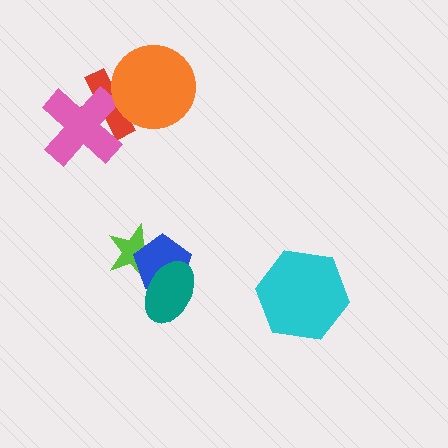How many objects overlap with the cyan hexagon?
0 objects overlap with the cyan hexagon.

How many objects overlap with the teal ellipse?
2 objects overlap with the teal ellipse.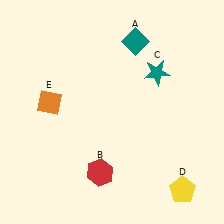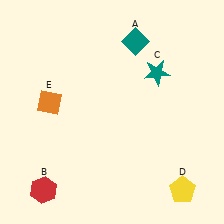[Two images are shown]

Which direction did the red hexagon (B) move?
The red hexagon (B) moved left.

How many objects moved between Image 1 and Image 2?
1 object moved between the two images.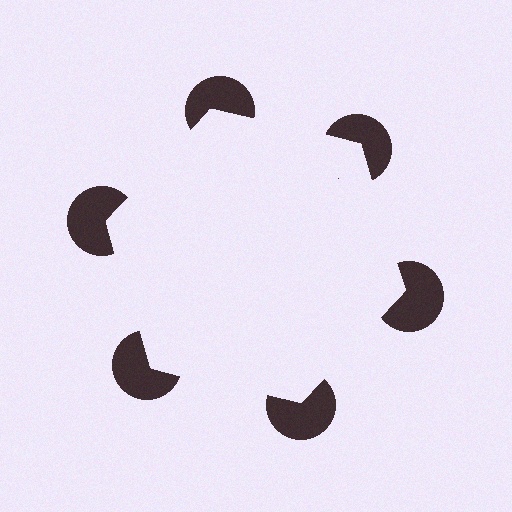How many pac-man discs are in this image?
There are 6 — one at each vertex of the illusory hexagon.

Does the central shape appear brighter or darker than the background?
It typically appears slightly brighter than the background, even though no actual brightness change is drawn.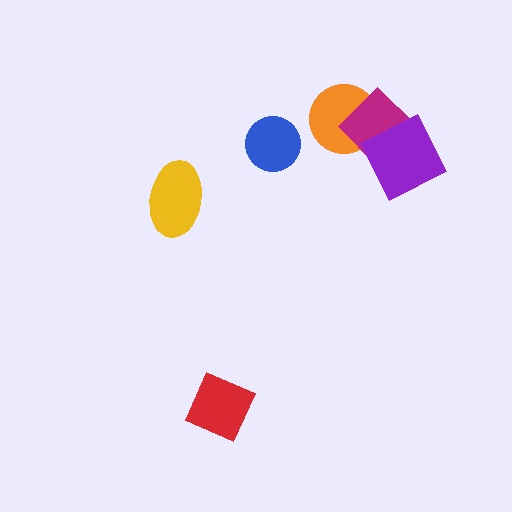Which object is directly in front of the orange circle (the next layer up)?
The magenta diamond is directly in front of the orange circle.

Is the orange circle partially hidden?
Yes, it is partially covered by another shape.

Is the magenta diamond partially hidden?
Yes, it is partially covered by another shape.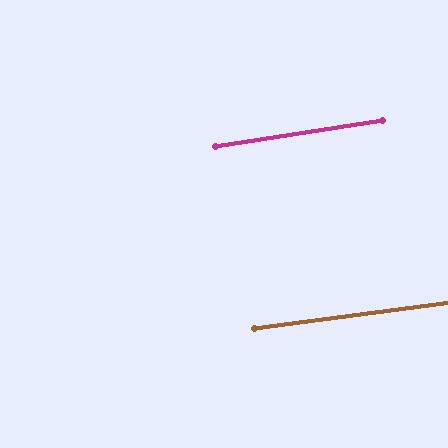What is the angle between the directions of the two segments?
Approximately 2 degrees.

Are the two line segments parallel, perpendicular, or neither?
Parallel — their directions differ by only 1.6°.